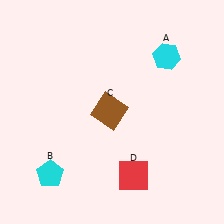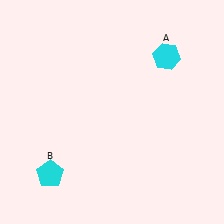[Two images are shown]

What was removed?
The brown square (C), the red square (D) were removed in Image 2.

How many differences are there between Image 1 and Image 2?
There are 2 differences between the two images.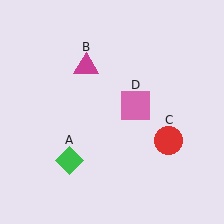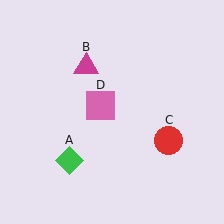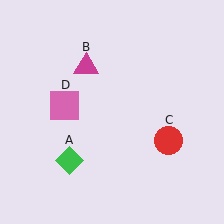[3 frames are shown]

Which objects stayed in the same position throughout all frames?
Green diamond (object A) and magenta triangle (object B) and red circle (object C) remained stationary.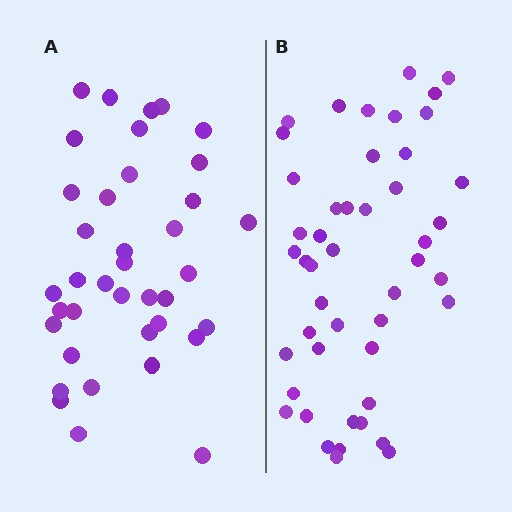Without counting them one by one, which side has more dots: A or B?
Region B (the right region) has more dots.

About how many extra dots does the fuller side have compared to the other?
Region B has roughly 8 or so more dots than region A.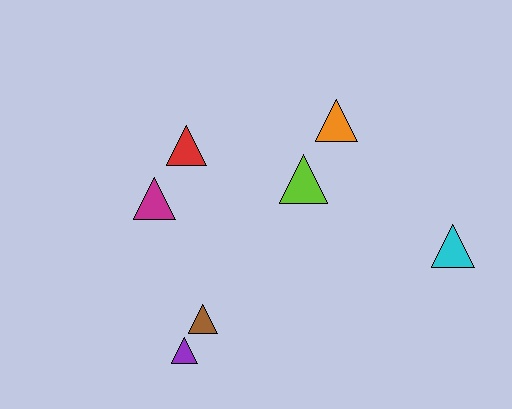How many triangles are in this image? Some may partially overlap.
There are 7 triangles.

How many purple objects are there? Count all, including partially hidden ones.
There is 1 purple object.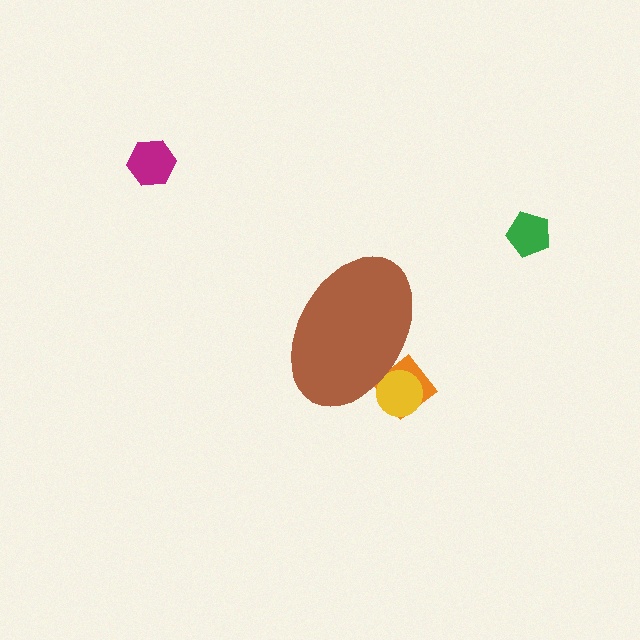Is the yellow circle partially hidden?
Yes, the yellow circle is partially hidden behind the brown ellipse.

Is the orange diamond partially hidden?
Yes, the orange diamond is partially hidden behind the brown ellipse.